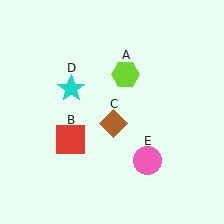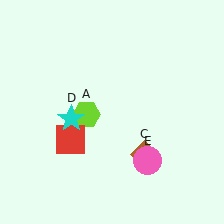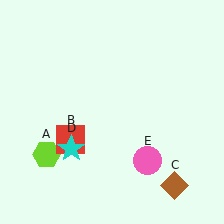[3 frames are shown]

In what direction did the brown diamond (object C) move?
The brown diamond (object C) moved down and to the right.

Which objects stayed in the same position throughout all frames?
Red square (object B) and pink circle (object E) remained stationary.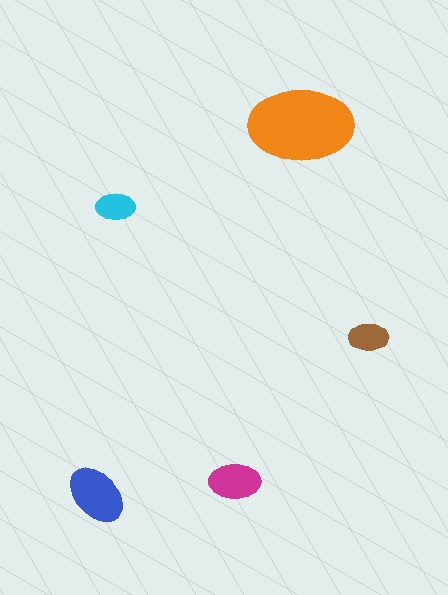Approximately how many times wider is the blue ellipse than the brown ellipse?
About 1.5 times wider.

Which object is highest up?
The orange ellipse is topmost.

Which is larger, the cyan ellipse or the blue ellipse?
The blue one.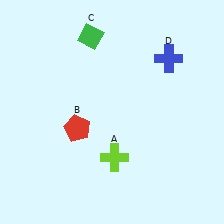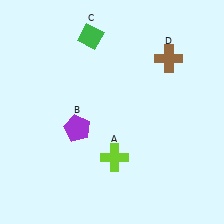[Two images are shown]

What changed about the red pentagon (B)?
In Image 1, B is red. In Image 2, it changed to purple.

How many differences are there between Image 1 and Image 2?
There are 2 differences between the two images.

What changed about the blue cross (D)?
In Image 1, D is blue. In Image 2, it changed to brown.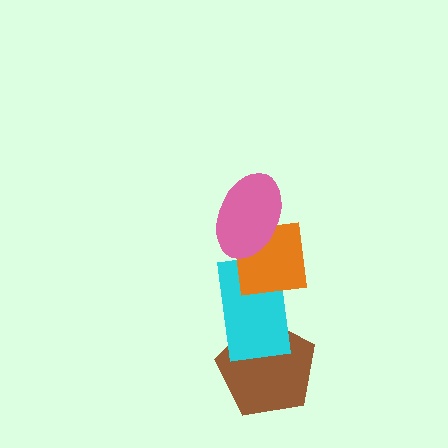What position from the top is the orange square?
The orange square is 2nd from the top.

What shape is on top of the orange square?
The pink ellipse is on top of the orange square.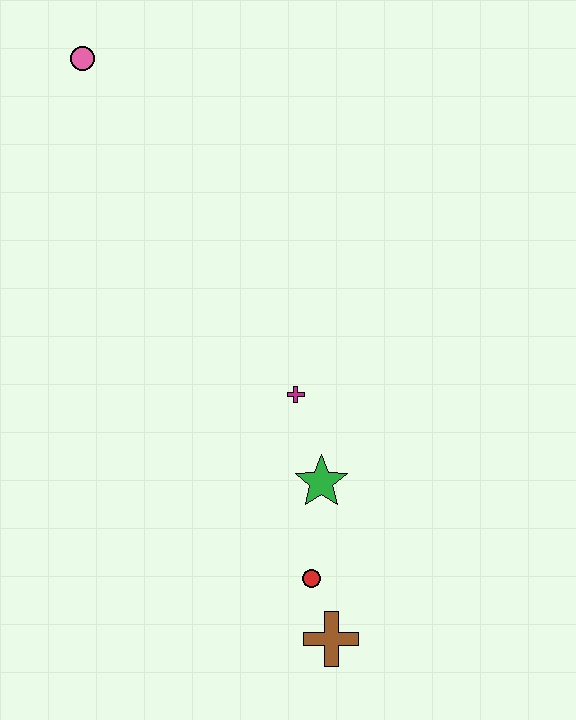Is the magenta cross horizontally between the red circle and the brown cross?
No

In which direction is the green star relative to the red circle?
The green star is above the red circle.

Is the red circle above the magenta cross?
No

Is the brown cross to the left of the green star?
No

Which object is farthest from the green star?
The pink circle is farthest from the green star.